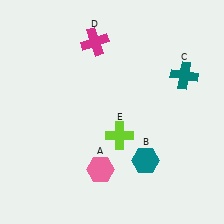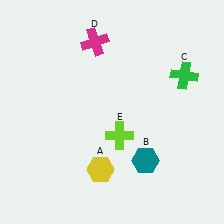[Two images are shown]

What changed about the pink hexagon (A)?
In Image 1, A is pink. In Image 2, it changed to yellow.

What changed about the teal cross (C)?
In Image 1, C is teal. In Image 2, it changed to green.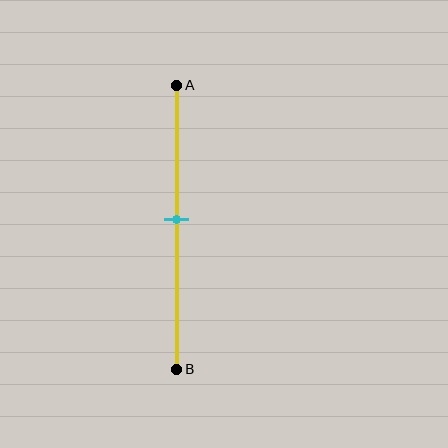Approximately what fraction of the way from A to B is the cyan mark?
The cyan mark is approximately 45% of the way from A to B.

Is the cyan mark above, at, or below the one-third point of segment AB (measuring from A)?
The cyan mark is below the one-third point of segment AB.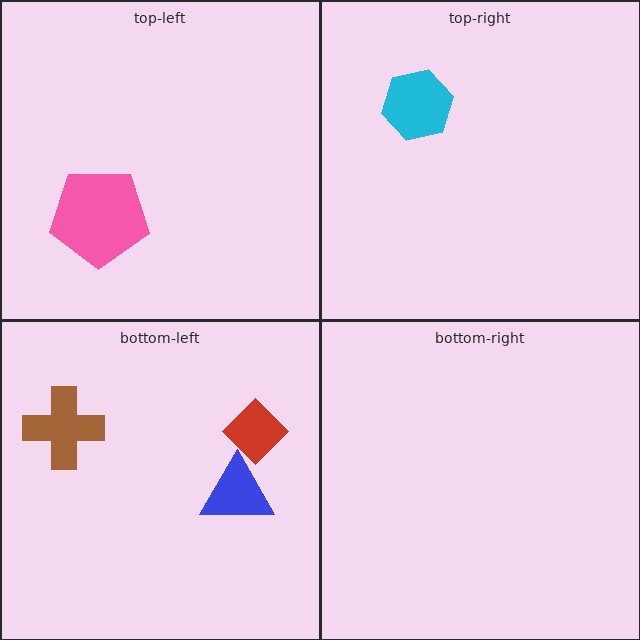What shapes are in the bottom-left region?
The blue triangle, the red diamond, the brown cross.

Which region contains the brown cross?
The bottom-left region.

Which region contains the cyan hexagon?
The top-right region.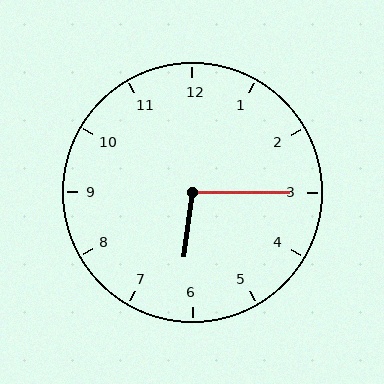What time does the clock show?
6:15.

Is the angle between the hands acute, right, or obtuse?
It is obtuse.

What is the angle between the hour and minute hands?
Approximately 98 degrees.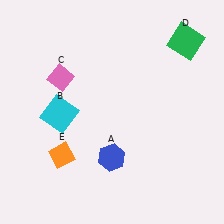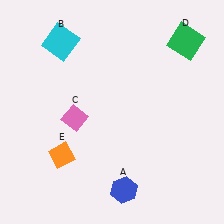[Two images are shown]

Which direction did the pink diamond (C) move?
The pink diamond (C) moved down.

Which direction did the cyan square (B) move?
The cyan square (B) moved up.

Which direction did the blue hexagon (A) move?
The blue hexagon (A) moved down.